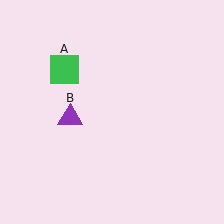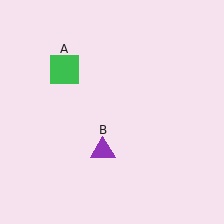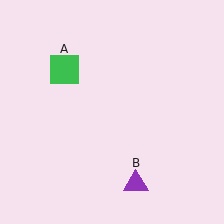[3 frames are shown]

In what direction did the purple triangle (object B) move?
The purple triangle (object B) moved down and to the right.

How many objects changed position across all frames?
1 object changed position: purple triangle (object B).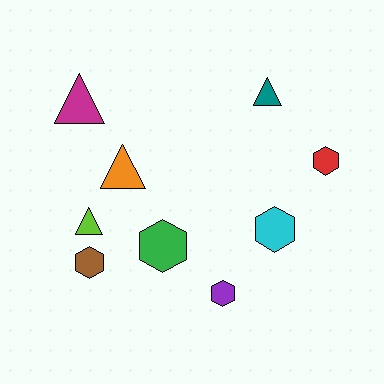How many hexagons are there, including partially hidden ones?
There are 5 hexagons.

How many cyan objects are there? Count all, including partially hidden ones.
There is 1 cyan object.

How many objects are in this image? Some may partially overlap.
There are 9 objects.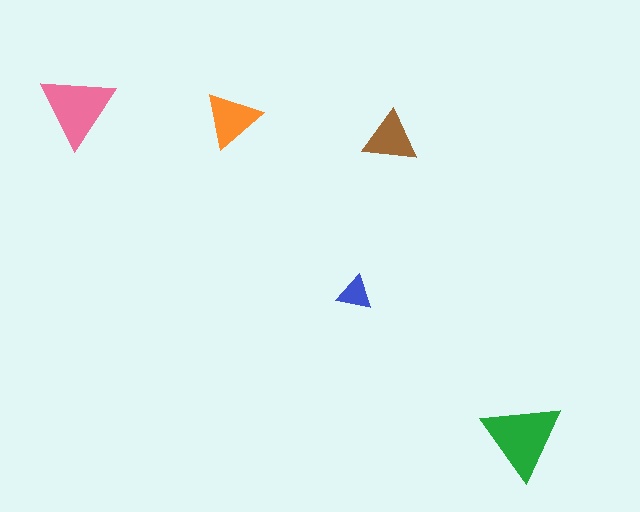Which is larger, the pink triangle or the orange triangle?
The pink one.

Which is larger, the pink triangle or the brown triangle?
The pink one.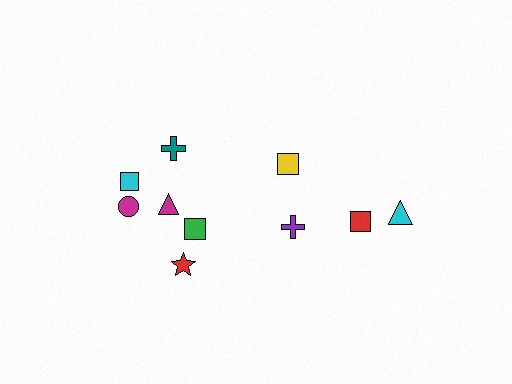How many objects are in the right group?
There are 4 objects.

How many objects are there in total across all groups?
There are 10 objects.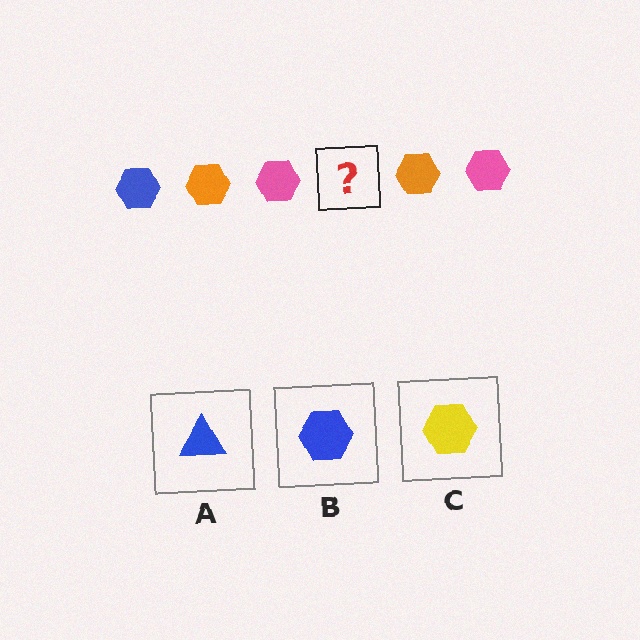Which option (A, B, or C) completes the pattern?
B.